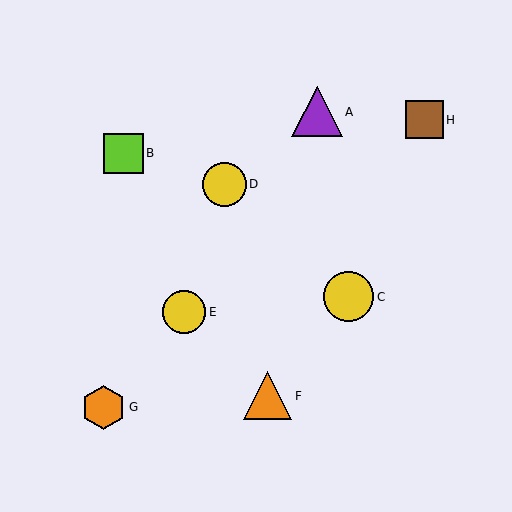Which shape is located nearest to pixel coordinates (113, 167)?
The lime square (labeled B) at (123, 153) is nearest to that location.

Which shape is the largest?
The purple triangle (labeled A) is the largest.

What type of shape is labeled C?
Shape C is a yellow circle.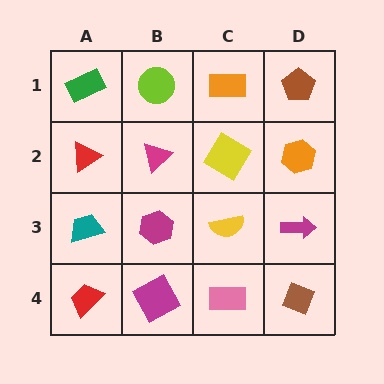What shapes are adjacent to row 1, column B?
A magenta triangle (row 2, column B), a green rectangle (row 1, column A), an orange rectangle (row 1, column C).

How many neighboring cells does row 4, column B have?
3.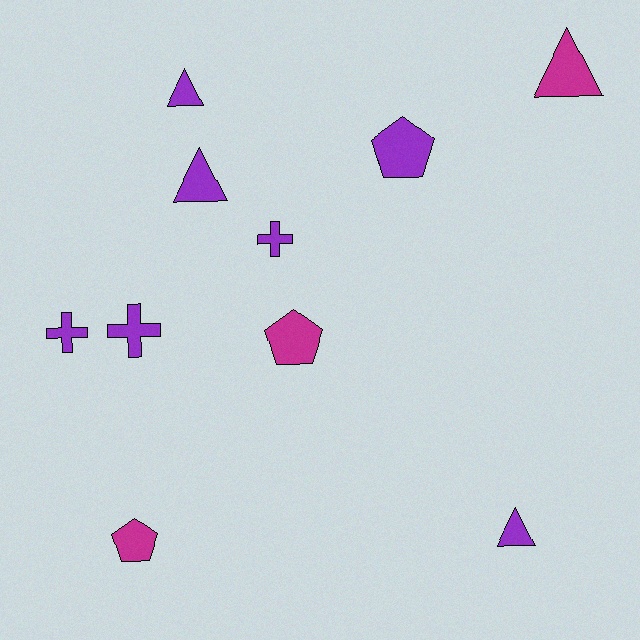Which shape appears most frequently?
Triangle, with 4 objects.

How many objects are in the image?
There are 10 objects.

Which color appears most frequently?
Purple, with 7 objects.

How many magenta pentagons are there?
There are 2 magenta pentagons.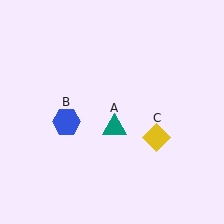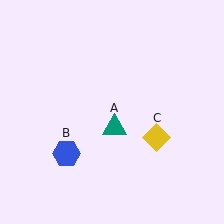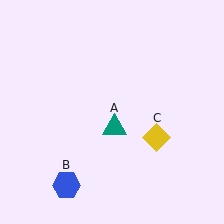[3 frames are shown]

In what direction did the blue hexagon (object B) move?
The blue hexagon (object B) moved down.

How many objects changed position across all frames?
1 object changed position: blue hexagon (object B).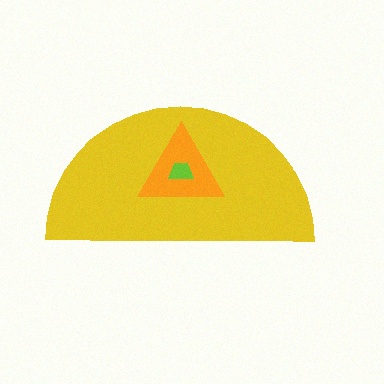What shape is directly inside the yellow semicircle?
The orange triangle.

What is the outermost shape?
The yellow semicircle.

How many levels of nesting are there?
3.